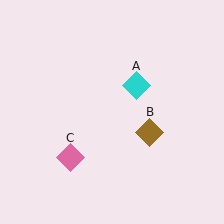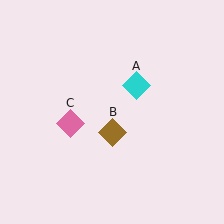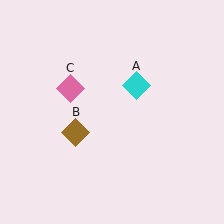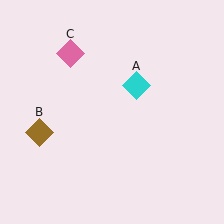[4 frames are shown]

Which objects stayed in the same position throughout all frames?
Cyan diamond (object A) remained stationary.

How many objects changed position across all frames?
2 objects changed position: brown diamond (object B), pink diamond (object C).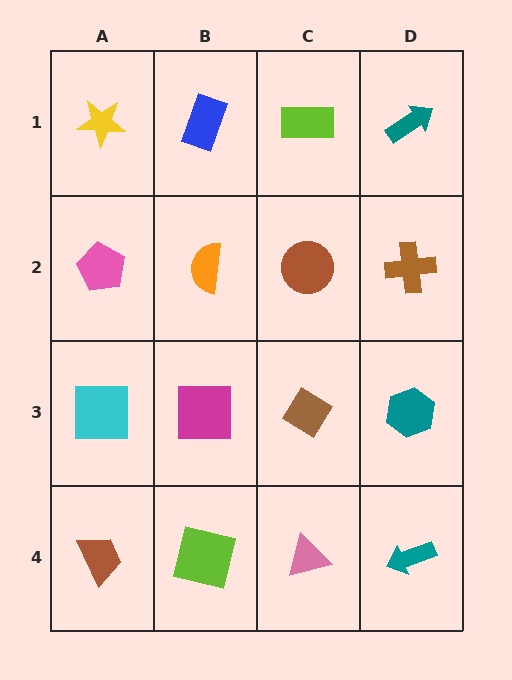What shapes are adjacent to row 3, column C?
A brown circle (row 2, column C), a pink triangle (row 4, column C), a magenta square (row 3, column B), a teal hexagon (row 3, column D).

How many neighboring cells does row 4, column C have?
3.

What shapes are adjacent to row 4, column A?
A cyan square (row 3, column A), a lime square (row 4, column B).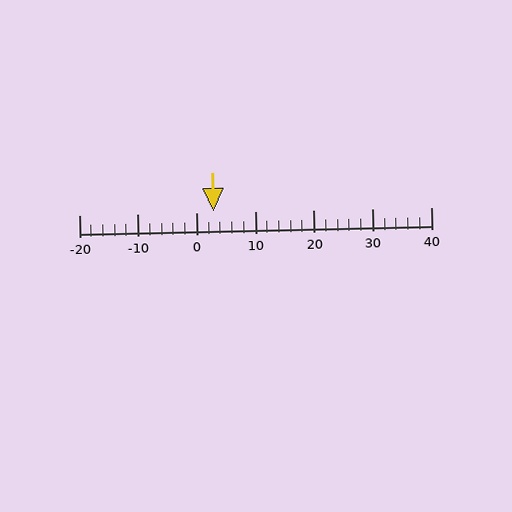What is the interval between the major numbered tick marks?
The major tick marks are spaced 10 units apart.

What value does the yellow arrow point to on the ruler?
The yellow arrow points to approximately 3.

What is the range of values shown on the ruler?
The ruler shows values from -20 to 40.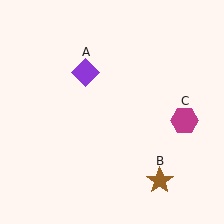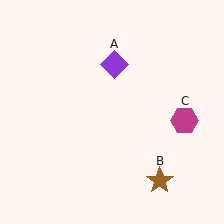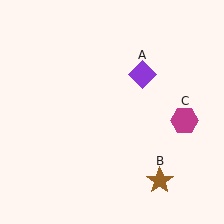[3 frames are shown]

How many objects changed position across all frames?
1 object changed position: purple diamond (object A).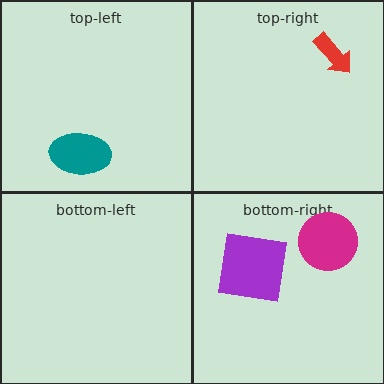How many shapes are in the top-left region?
1.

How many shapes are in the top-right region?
1.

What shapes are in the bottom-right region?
The magenta circle, the purple square.